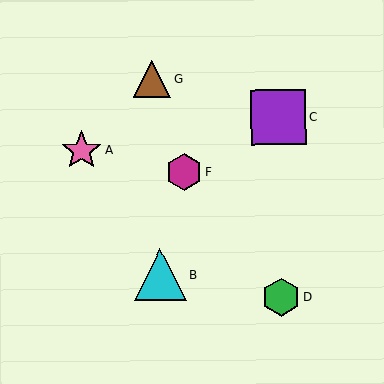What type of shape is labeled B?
Shape B is a cyan triangle.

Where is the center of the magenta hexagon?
The center of the magenta hexagon is at (184, 172).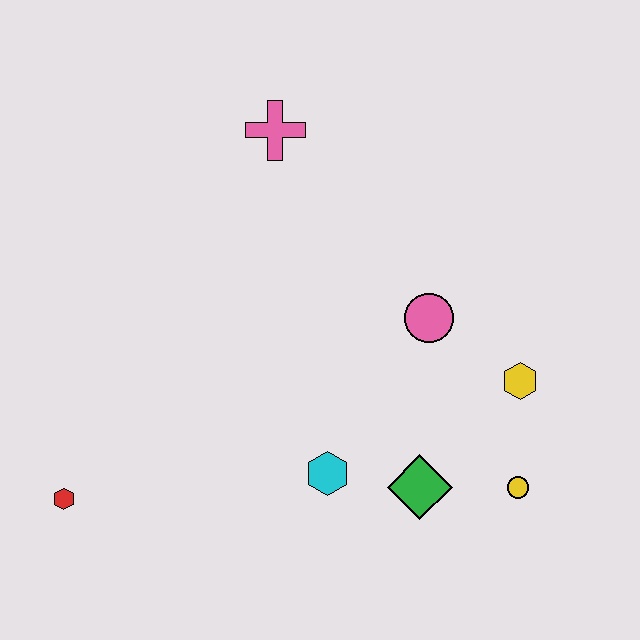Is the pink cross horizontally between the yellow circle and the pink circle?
No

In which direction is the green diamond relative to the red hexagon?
The green diamond is to the right of the red hexagon.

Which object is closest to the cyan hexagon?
The green diamond is closest to the cyan hexagon.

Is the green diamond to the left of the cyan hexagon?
No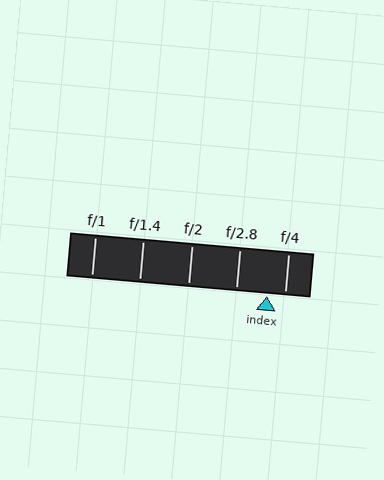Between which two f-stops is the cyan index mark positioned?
The index mark is between f/2.8 and f/4.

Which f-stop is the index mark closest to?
The index mark is closest to f/4.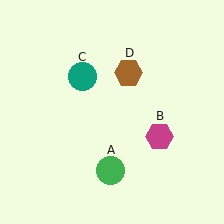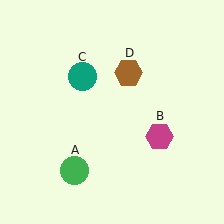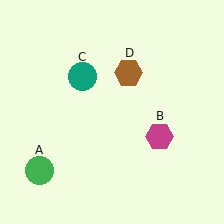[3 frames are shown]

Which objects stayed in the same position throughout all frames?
Magenta hexagon (object B) and teal circle (object C) and brown hexagon (object D) remained stationary.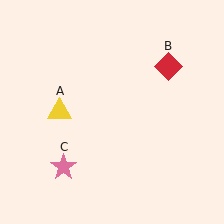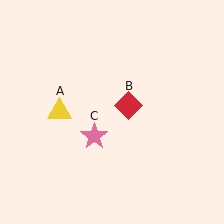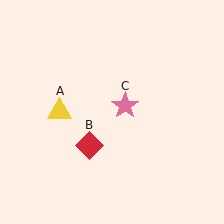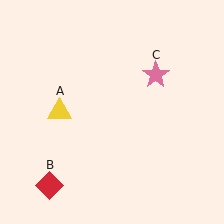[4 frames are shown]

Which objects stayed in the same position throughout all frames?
Yellow triangle (object A) remained stationary.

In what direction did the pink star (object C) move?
The pink star (object C) moved up and to the right.